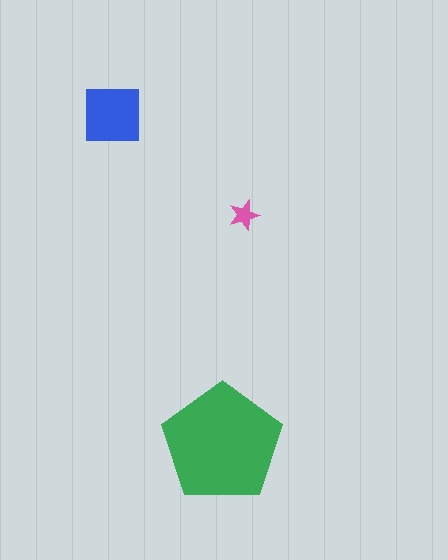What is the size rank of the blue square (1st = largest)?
2nd.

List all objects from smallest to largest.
The pink star, the blue square, the green pentagon.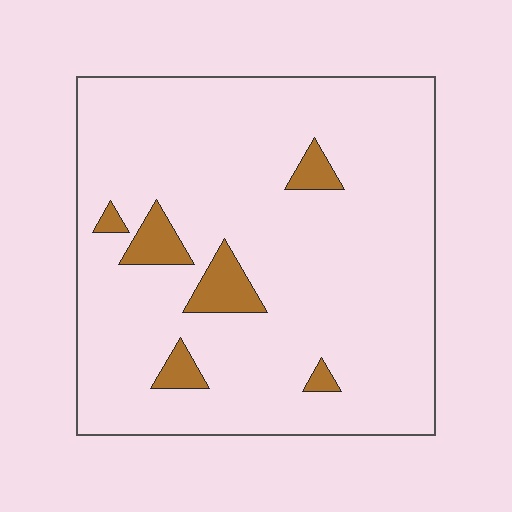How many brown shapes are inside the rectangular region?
6.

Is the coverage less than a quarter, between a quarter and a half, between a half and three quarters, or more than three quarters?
Less than a quarter.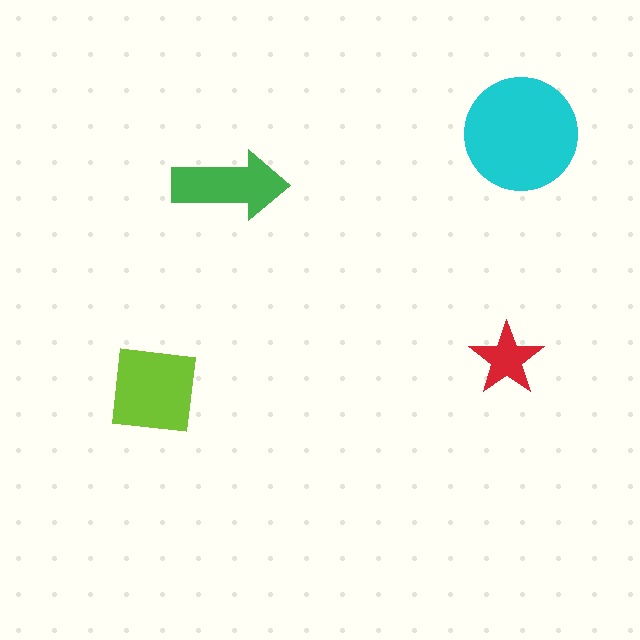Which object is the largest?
The cyan circle.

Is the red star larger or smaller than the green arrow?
Smaller.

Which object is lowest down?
The lime square is bottommost.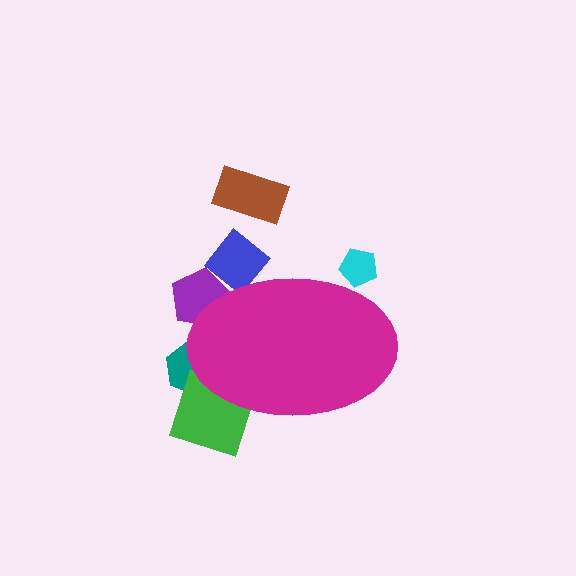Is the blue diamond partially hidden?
Yes, the blue diamond is partially hidden behind the magenta ellipse.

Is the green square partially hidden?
Yes, the green square is partially hidden behind the magenta ellipse.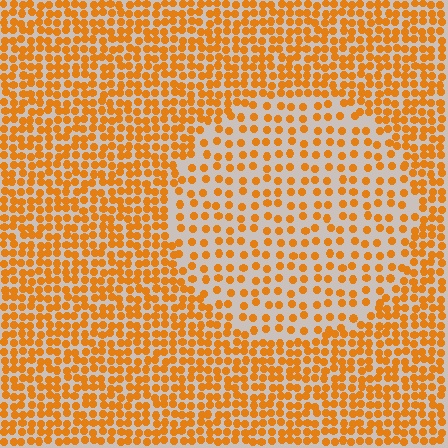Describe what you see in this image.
The image contains small orange elements arranged at two different densities. A circle-shaped region is visible where the elements are less densely packed than the surrounding area.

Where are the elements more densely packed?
The elements are more densely packed outside the circle boundary.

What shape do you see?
I see a circle.